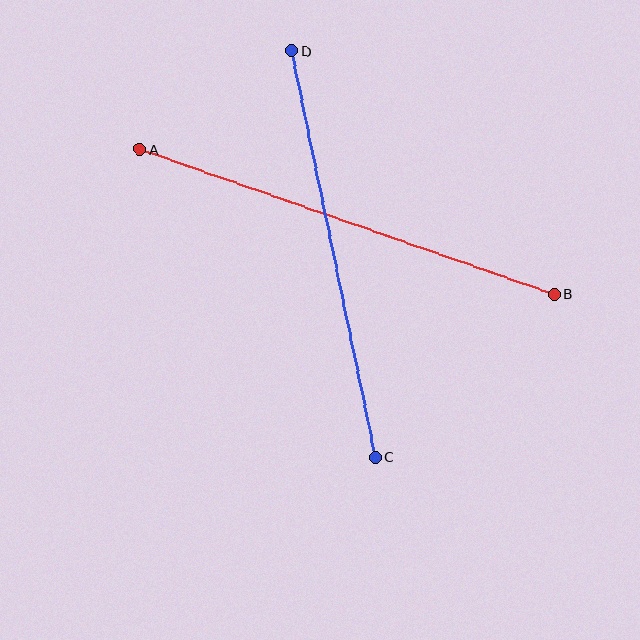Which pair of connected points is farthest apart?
Points A and B are farthest apart.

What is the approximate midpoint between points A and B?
The midpoint is at approximately (347, 222) pixels.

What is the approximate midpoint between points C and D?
The midpoint is at approximately (333, 254) pixels.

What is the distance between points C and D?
The distance is approximately 415 pixels.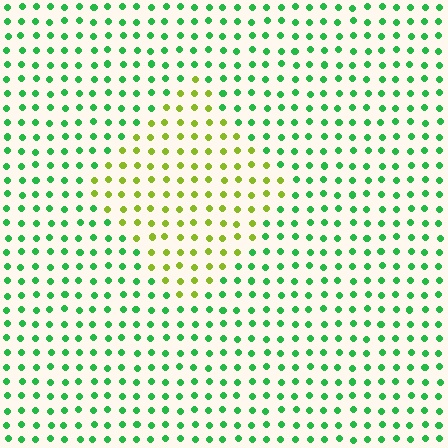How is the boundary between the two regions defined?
The boundary is defined purely by a slight shift in hue (about 53 degrees). Spacing, size, and orientation are identical on both sides.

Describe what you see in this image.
The image is filled with small green elements in a uniform arrangement. A diamond-shaped region is visible where the elements are tinted to a slightly different hue, forming a subtle color boundary.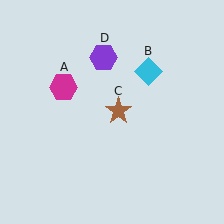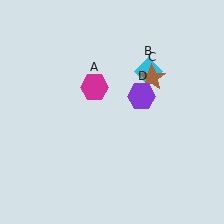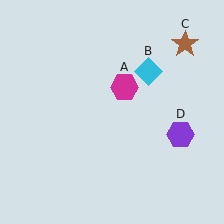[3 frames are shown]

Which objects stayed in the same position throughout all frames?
Cyan diamond (object B) remained stationary.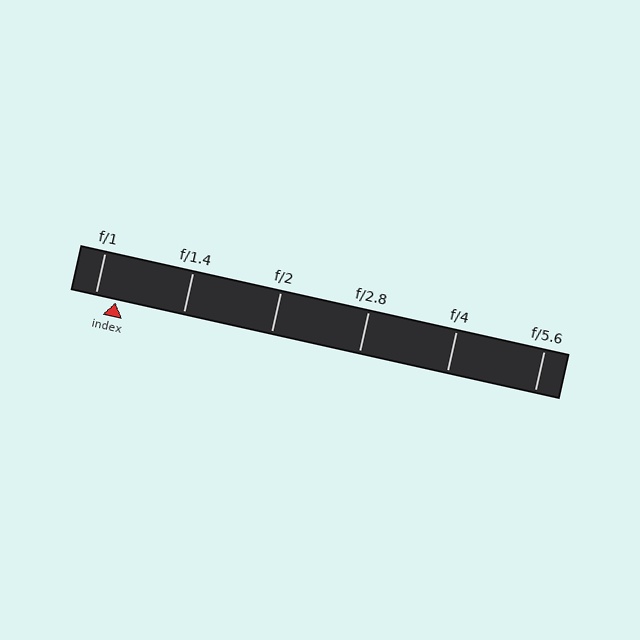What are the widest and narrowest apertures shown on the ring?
The widest aperture shown is f/1 and the narrowest is f/5.6.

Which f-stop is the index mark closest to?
The index mark is closest to f/1.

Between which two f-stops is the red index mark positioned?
The index mark is between f/1 and f/1.4.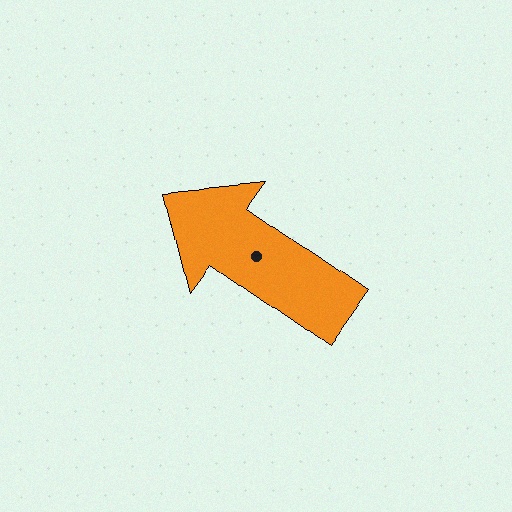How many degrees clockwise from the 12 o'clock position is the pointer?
Approximately 305 degrees.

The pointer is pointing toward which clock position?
Roughly 10 o'clock.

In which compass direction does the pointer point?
Northwest.